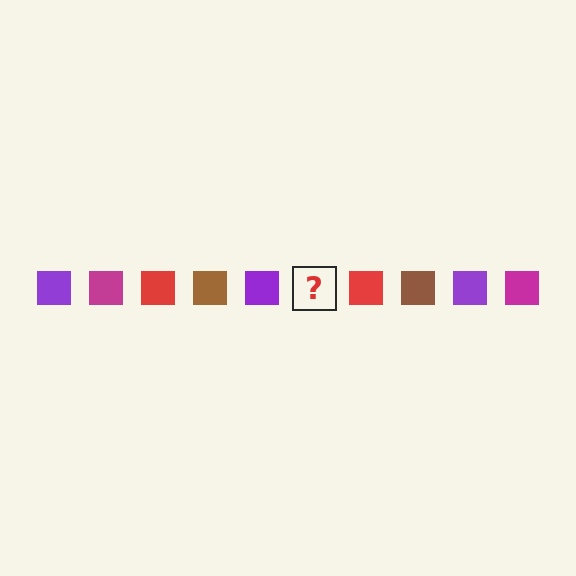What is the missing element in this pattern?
The missing element is a magenta square.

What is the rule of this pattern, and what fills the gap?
The rule is that the pattern cycles through purple, magenta, red, brown squares. The gap should be filled with a magenta square.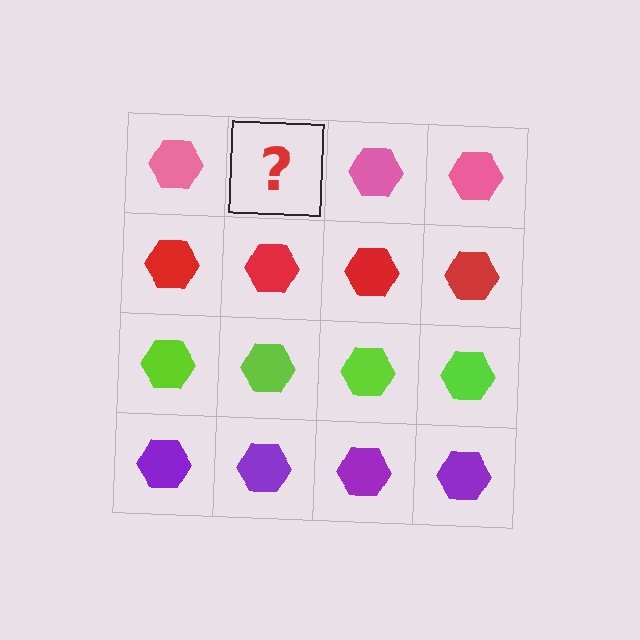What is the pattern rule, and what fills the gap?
The rule is that each row has a consistent color. The gap should be filled with a pink hexagon.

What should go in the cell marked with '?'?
The missing cell should contain a pink hexagon.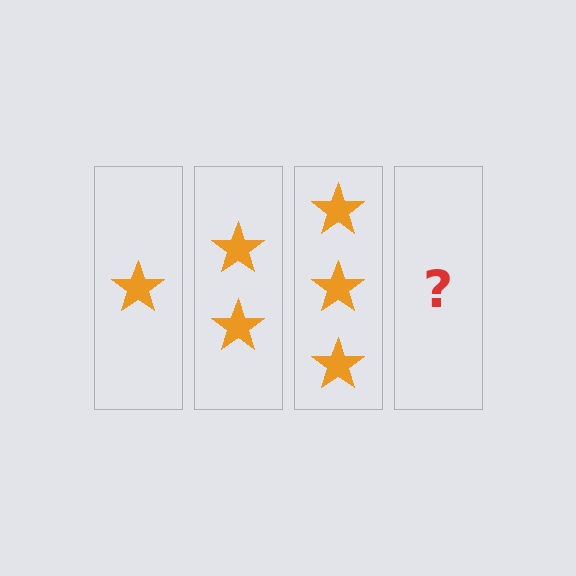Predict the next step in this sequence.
The next step is 4 stars.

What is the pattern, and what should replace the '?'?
The pattern is that each step adds one more star. The '?' should be 4 stars.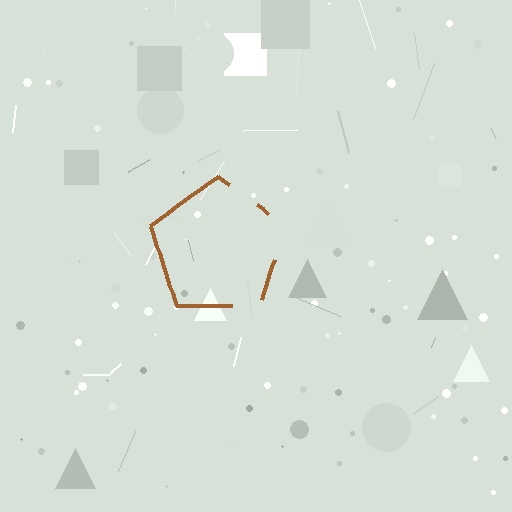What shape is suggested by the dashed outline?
The dashed outline suggests a pentagon.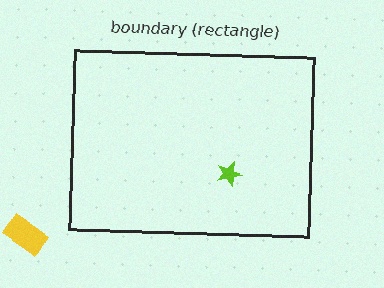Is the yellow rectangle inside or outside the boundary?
Outside.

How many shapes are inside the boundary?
1 inside, 1 outside.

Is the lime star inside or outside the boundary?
Inside.